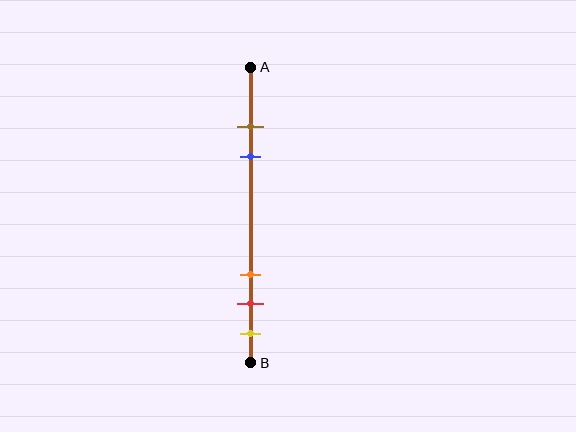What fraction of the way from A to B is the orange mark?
The orange mark is approximately 70% (0.7) of the way from A to B.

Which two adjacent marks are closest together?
The brown and blue marks are the closest adjacent pair.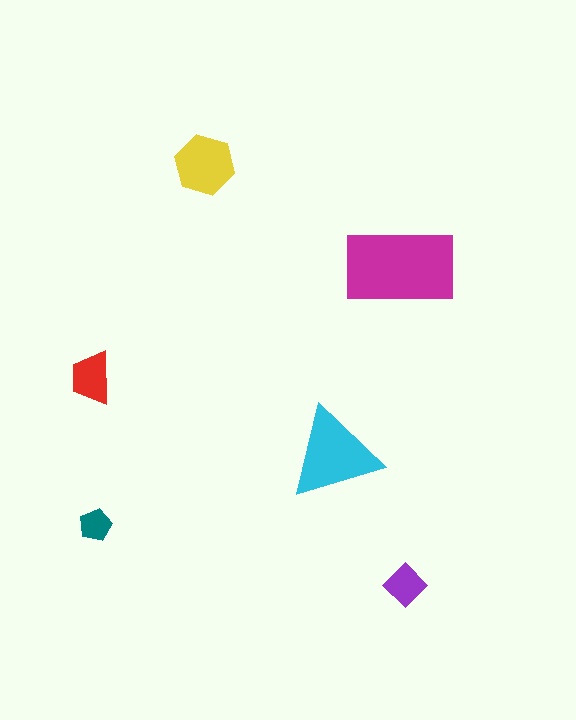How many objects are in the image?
There are 6 objects in the image.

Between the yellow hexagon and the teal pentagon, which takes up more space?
The yellow hexagon.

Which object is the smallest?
The teal pentagon.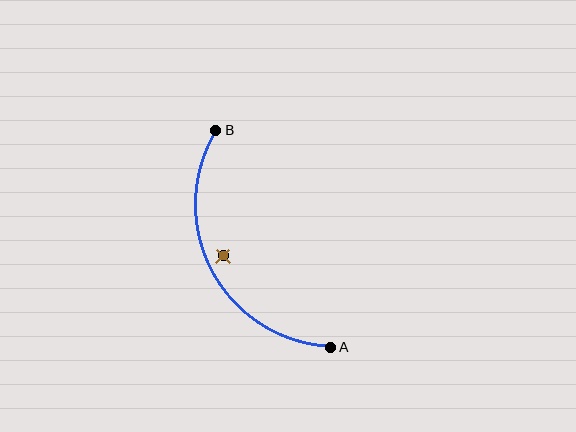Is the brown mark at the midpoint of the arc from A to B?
No — the brown mark does not lie on the arc at all. It sits slightly inside the curve.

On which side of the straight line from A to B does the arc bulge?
The arc bulges to the left of the straight line connecting A and B.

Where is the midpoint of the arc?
The arc midpoint is the point on the curve farthest from the straight line joining A and B. It sits to the left of that line.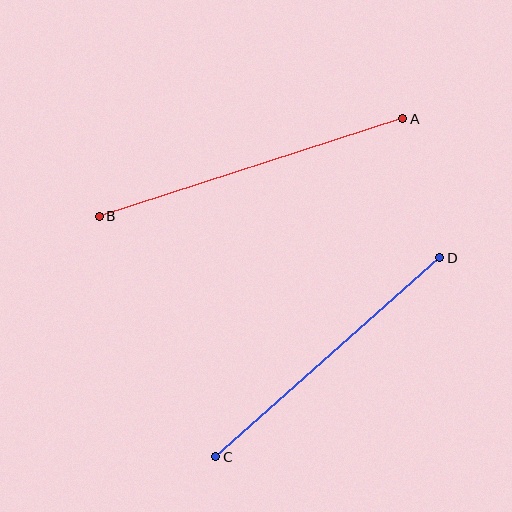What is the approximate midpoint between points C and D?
The midpoint is at approximately (328, 357) pixels.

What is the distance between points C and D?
The distance is approximately 299 pixels.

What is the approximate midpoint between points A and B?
The midpoint is at approximately (251, 167) pixels.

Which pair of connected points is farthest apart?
Points A and B are farthest apart.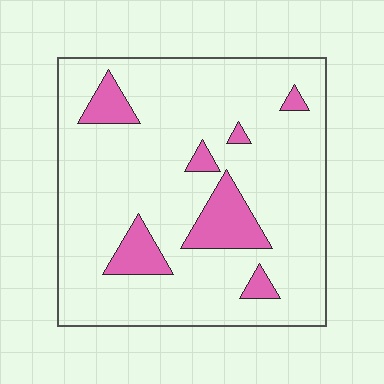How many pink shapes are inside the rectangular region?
7.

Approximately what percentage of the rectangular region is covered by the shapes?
Approximately 15%.